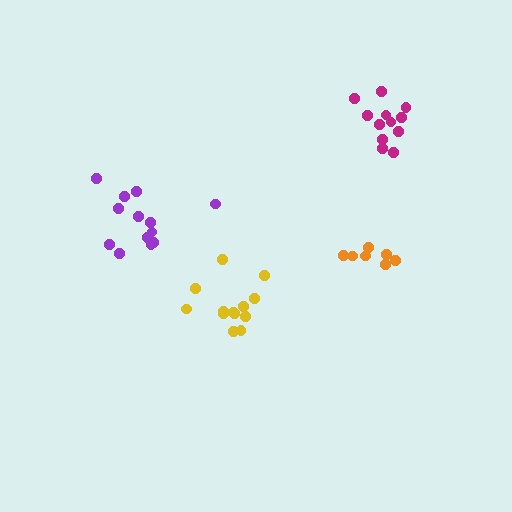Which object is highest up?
The magenta cluster is topmost.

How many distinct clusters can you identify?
There are 4 distinct clusters.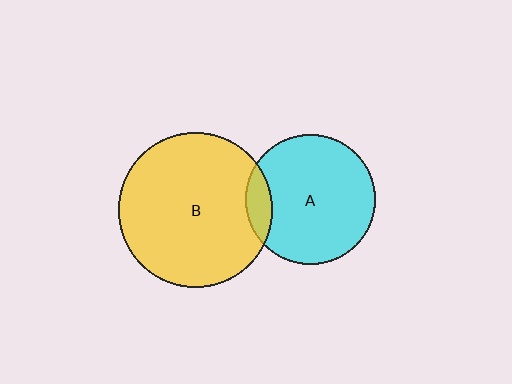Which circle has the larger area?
Circle B (yellow).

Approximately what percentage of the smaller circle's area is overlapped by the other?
Approximately 10%.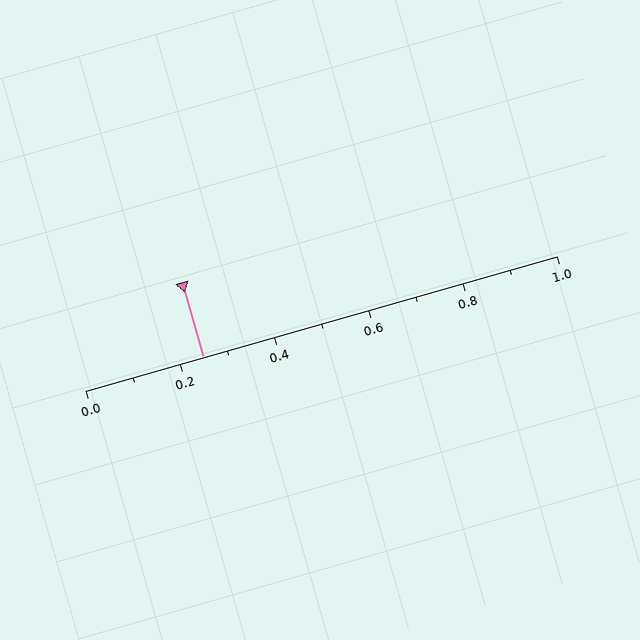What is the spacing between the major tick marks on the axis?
The major ticks are spaced 0.2 apart.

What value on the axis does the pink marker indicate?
The marker indicates approximately 0.25.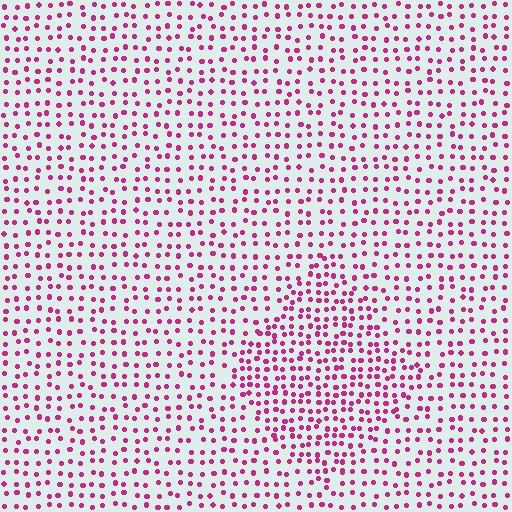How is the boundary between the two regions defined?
The boundary is defined by a change in element density (approximately 1.6x ratio). All elements are the same color, size, and shape.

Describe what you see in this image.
The image contains small magenta elements arranged at two different densities. A diamond-shaped region is visible where the elements are more densely packed than the surrounding area.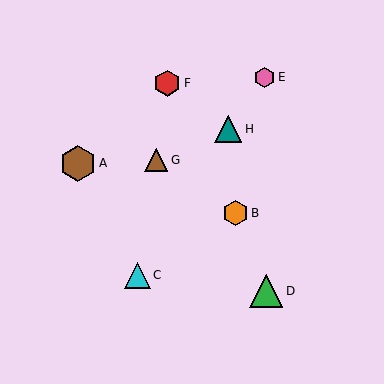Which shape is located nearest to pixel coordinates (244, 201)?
The orange hexagon (labeled B) at (236, 213) is nearest to that location.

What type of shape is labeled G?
Shape G is a brown triangle.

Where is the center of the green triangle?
The center of the green triangle is at (266, 291).